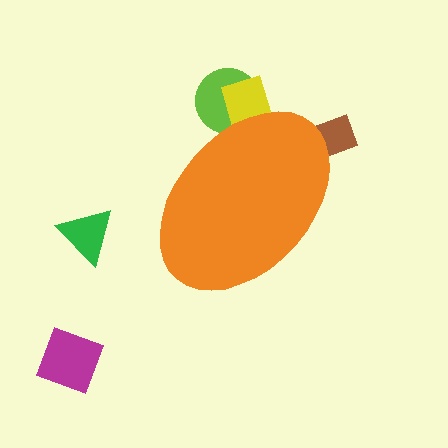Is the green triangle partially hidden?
No, the green triangle is fully visible.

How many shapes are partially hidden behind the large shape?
3 shapes are partially hidden.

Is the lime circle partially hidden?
Yes, the lime circle is partially hidden behind the orange ellipse.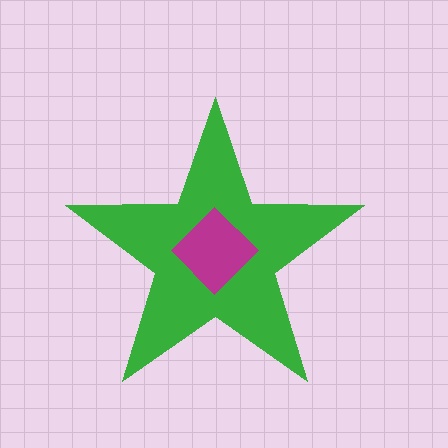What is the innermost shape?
The magenta diamond.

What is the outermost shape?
The green star.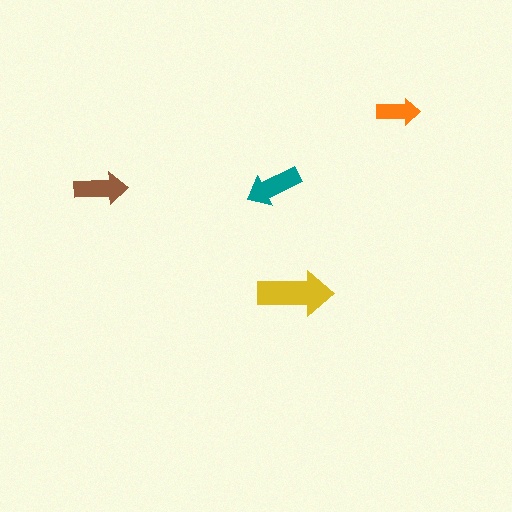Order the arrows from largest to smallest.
the yellow one, the teal one, the brown one, the orange one.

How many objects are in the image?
There are 4 objects in the image.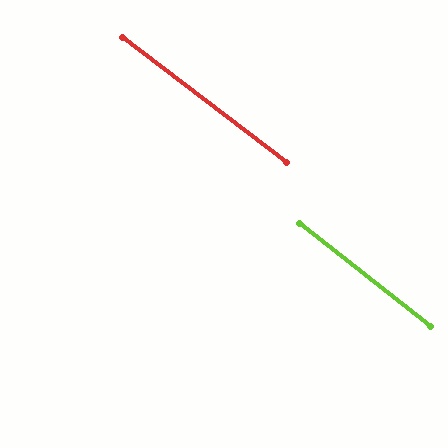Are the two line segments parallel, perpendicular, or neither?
Parallel — their directions differ by only 0.8°.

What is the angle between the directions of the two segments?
Approximately 1 degree.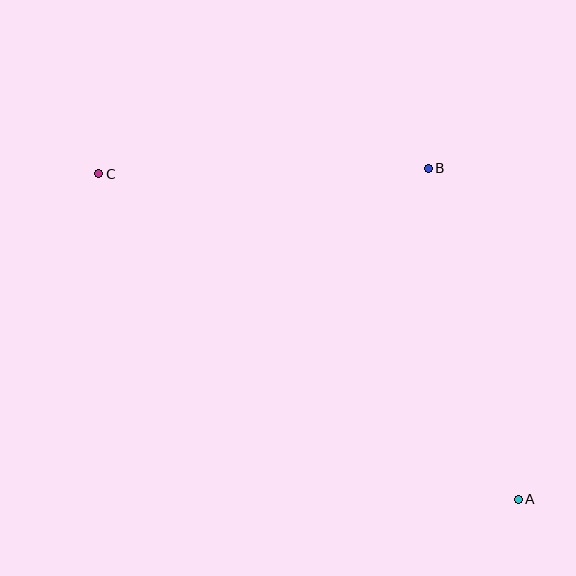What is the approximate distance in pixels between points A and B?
The distance between A and B is approximately 343 pixels.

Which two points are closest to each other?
Points B and C are closest to each other.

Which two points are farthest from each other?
Points A and C are farthest from each other.